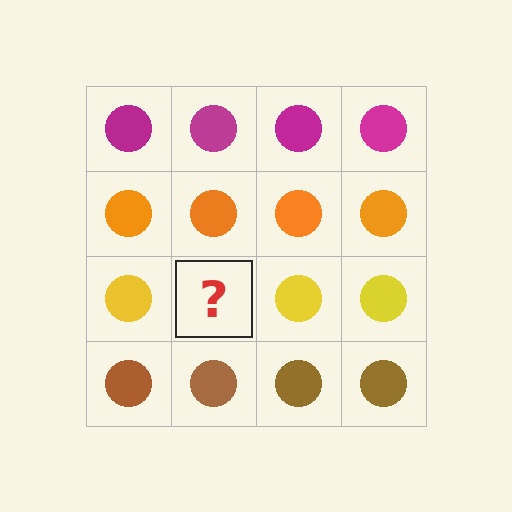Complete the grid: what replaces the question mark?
The question mark should be replaced with a yellow circle.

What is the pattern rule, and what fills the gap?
The rule is that each row has a consistent color. The gap should be filled with a yellow circle.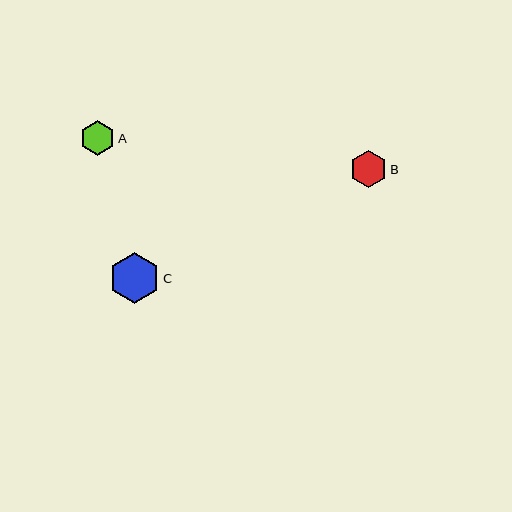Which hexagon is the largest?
Hexagon C is the largest with a size of approximately 51 pixels.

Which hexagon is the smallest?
Hexagon A is the smallest with a size of approximately 35 pixels.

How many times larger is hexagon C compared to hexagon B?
Hexagon C is approximately 1.4 times the size of hexagon B.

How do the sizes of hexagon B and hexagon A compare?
Hexagon B and hexagon A are approximately the same size.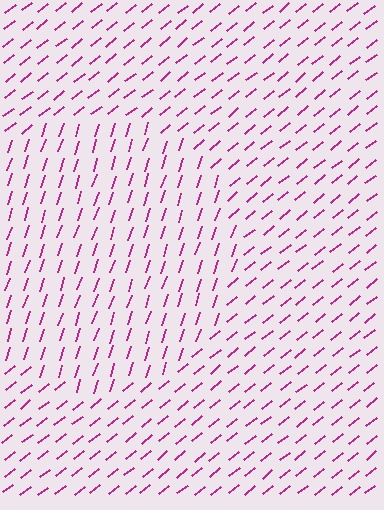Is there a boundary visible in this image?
Yes, there is a texture boundary formed by a change in line orientation.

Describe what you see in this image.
The image is filled with small magenta line segments. A circle region in the image has lines oriented differently from the surrounding lines, creating a visible texture boundary.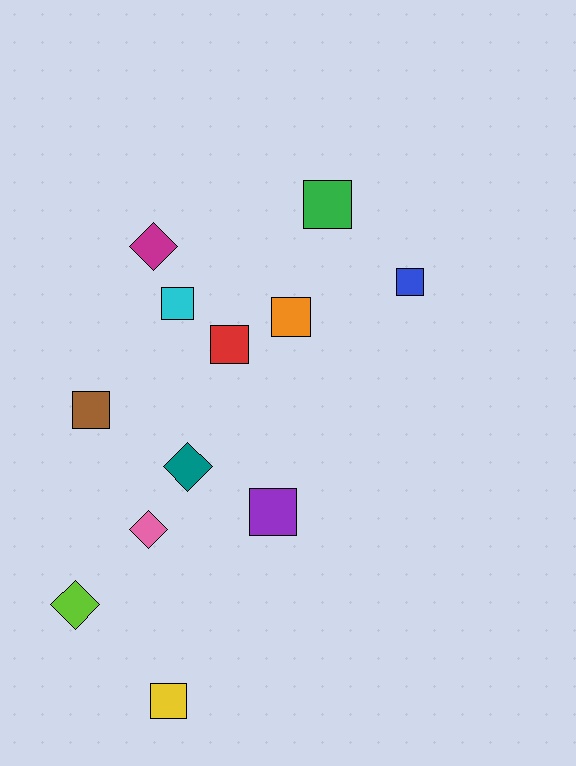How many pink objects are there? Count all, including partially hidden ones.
There is 1 pink object.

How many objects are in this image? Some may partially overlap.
There are 12 objects.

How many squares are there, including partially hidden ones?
There are 8 squares.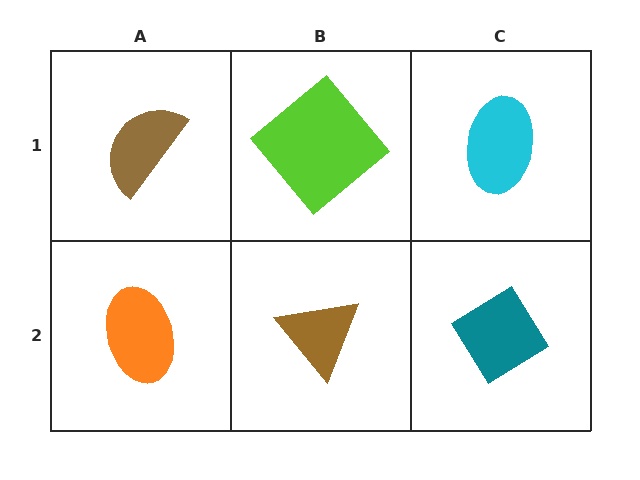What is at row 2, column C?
A teal diamond.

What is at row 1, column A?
A brown semicircle.